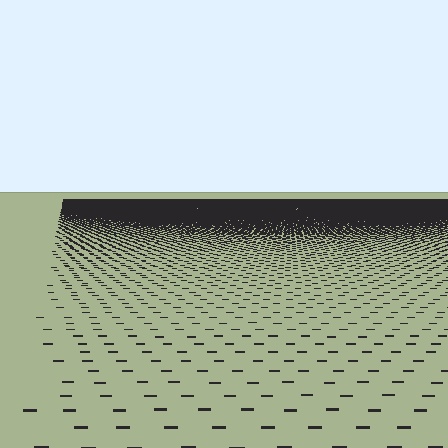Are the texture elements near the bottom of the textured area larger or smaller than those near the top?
Larger. Near the bottom, elements are closer to the viewer and appear at a bigger on-screen size.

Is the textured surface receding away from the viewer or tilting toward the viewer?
The surface is receding away from the viewer. Texture elements get smaller and denser toward the top.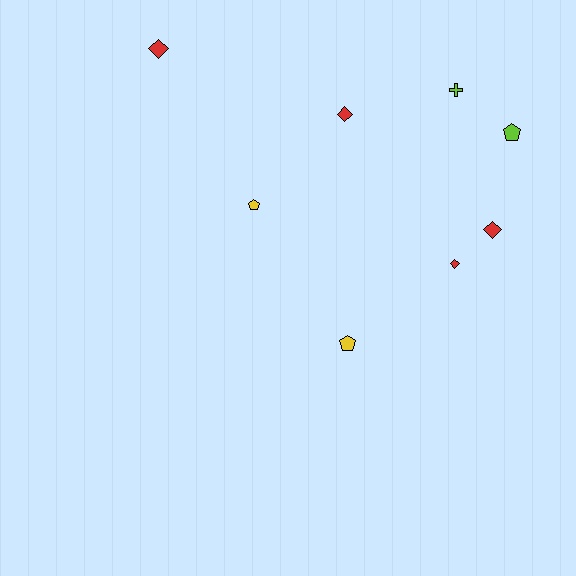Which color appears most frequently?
Red, with 4 objects.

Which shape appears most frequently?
Diamond, with 4 objects.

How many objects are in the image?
There are 8 objects.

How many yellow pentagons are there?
There are 2 yellow pentagons.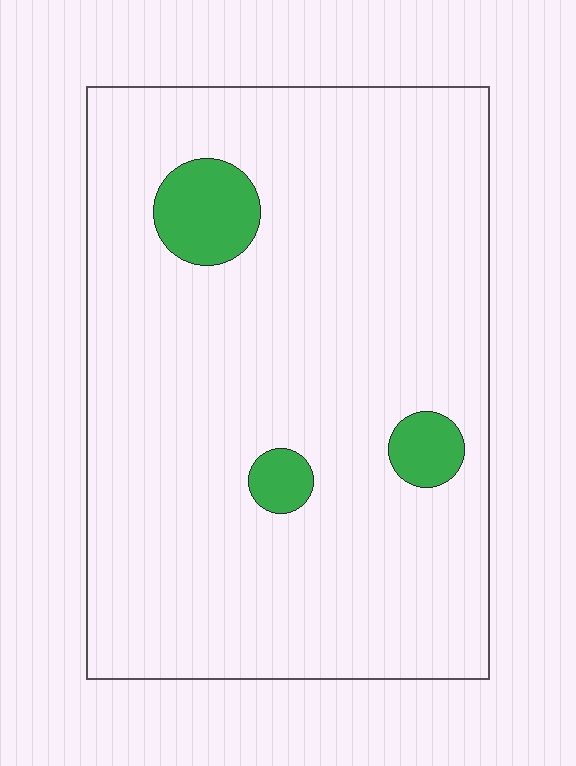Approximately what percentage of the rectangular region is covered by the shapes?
Approximately 5%.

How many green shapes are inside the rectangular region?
3.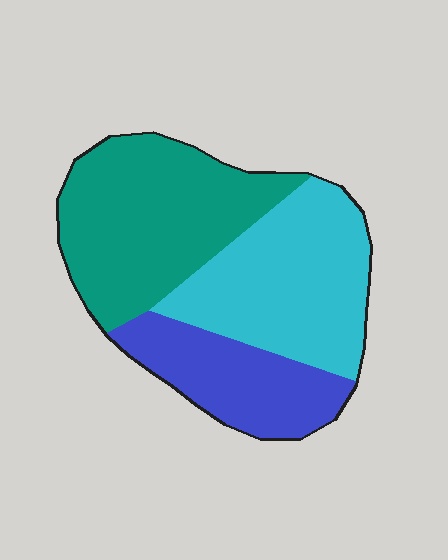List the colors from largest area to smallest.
From largest to smallest: teal, cyan, blue.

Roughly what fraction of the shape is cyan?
Cyan covers around 35% of the shape.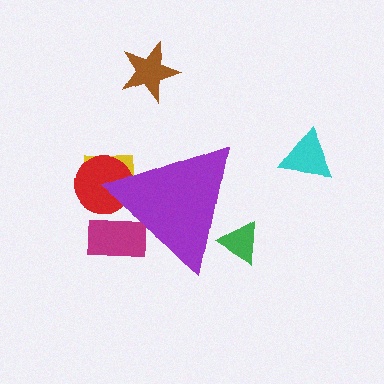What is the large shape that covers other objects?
A purple triangle.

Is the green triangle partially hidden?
Yes, the green triangle is partially hidden behind the purple triangle.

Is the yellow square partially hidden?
Yes, the yellow square is partially hidden behind the purple triangle.